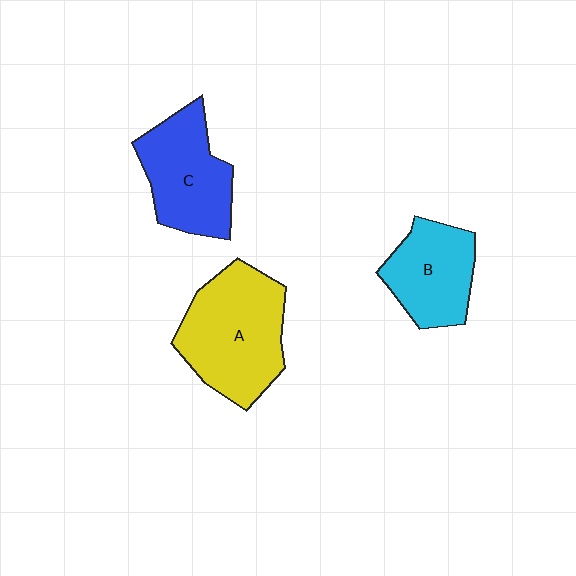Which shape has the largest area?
Shape A (yellow).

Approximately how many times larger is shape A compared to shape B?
Approximately 1.5 times.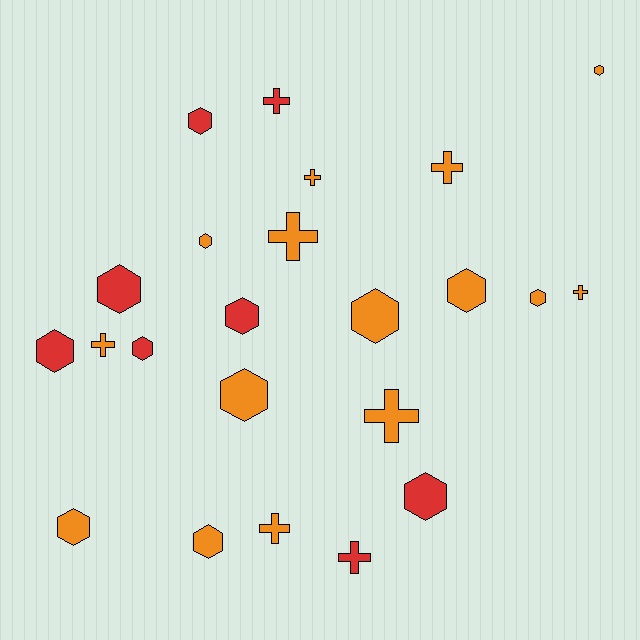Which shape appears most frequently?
Hexagon, with 14 objects.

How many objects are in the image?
There are 23 objects.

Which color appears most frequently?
Orange, with 15 objects.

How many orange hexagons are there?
There are 8 orange hexagons.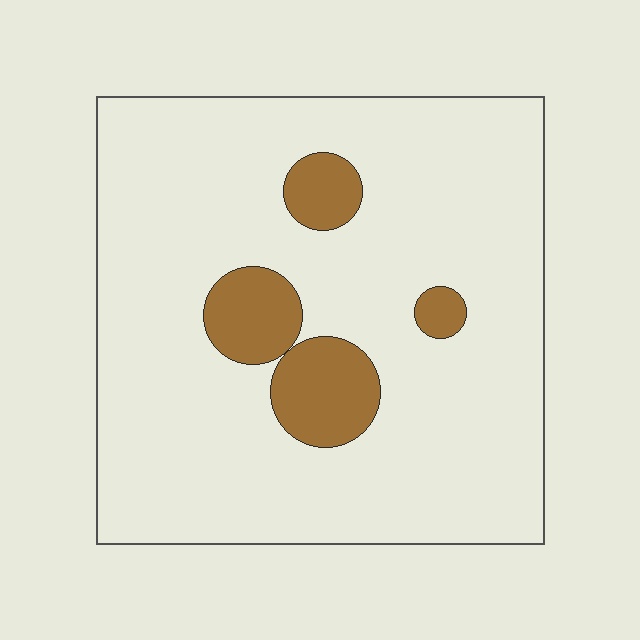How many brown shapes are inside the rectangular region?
4.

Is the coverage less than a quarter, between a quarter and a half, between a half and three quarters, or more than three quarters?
Less than a quarter.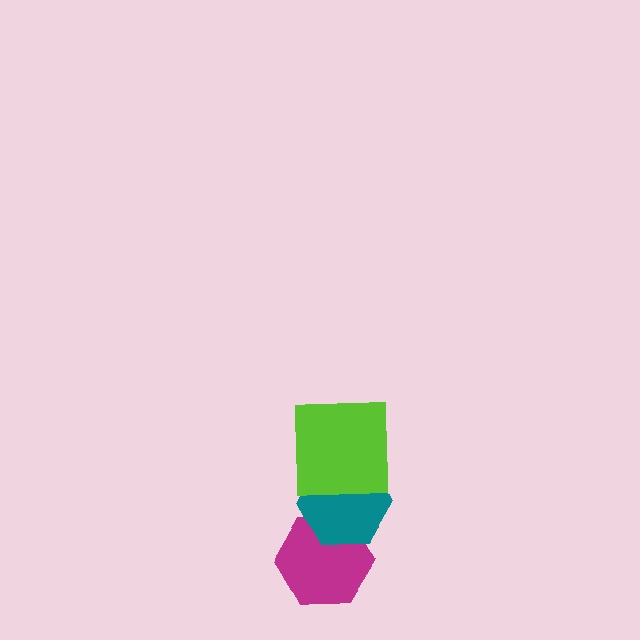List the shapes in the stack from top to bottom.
From top to bottom: the lime square, the teal hexagon, the magenta hexagon.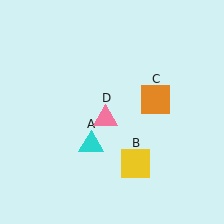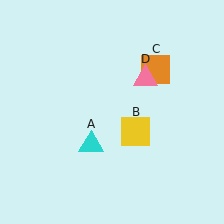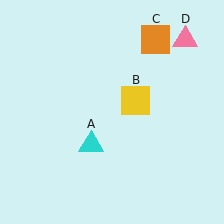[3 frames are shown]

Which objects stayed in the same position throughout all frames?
Cyan triangle (object A) remained stationary.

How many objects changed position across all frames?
3 objects changed position: yellow square (object B), orange square (object C), pink triangle (object D).